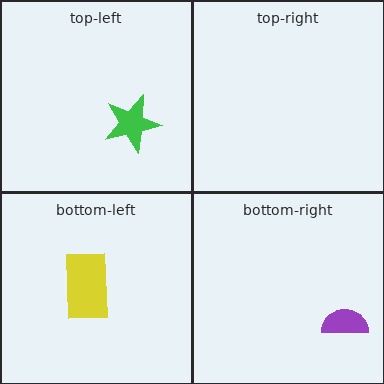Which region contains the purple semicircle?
The bottom-right region.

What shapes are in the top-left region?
The green star.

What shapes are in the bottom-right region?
The purple semicircle.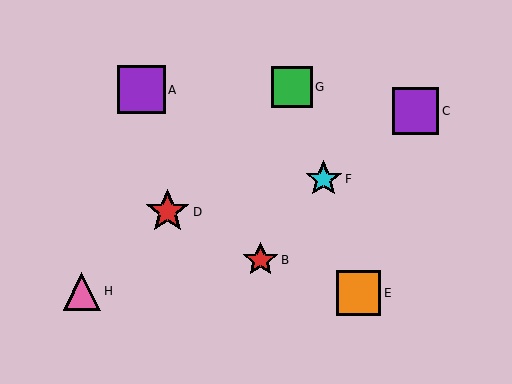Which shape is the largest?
The purple square (labeled A) is the largest.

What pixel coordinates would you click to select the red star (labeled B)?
Click at (260, 260) to select the red star B.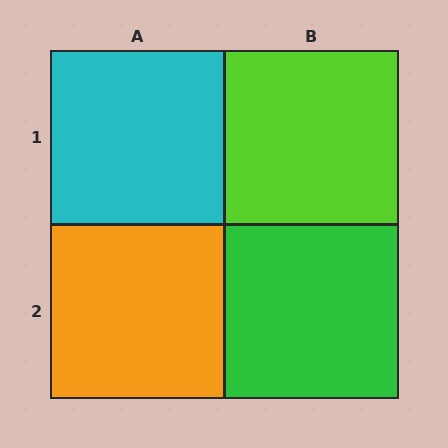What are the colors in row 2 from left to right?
Orange, green.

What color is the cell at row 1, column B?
Lime.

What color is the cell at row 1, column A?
Cyan.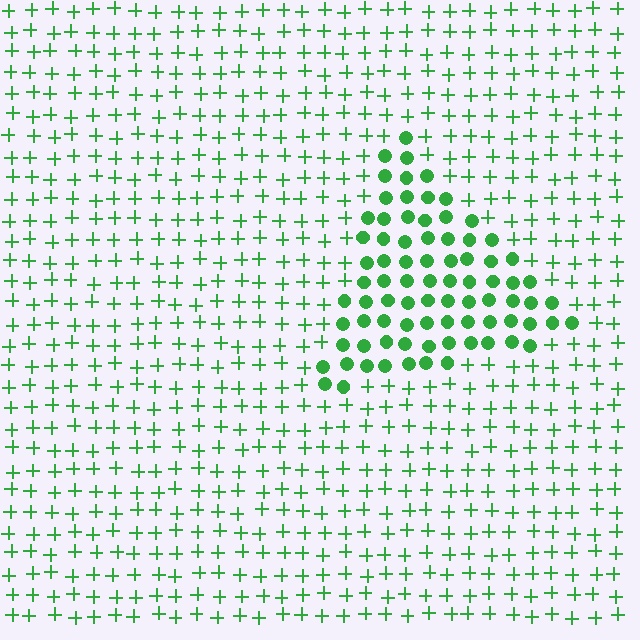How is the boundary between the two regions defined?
The boundary is defined by a change in element shape: circles inside vs. plus signs outside. All elements share the same color and spacing.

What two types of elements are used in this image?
The image uses circles inside the triangle region and plus signs outside it.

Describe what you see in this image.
The image is filled with small green elements arranged in a uniform grid. A triangle-shaped region contains circles, while the surrounding area contains plus signs. The boundary is defined purely by the change in element shape.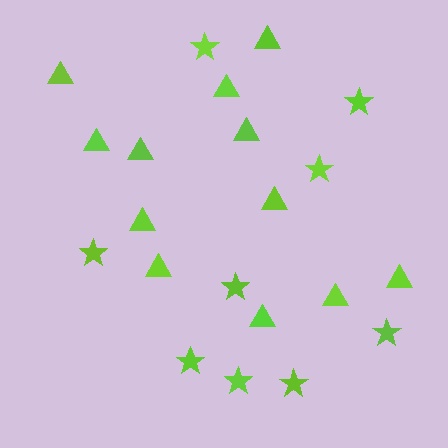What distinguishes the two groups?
There are 2 groups: one group of stars (9) and one group of triangles (12).